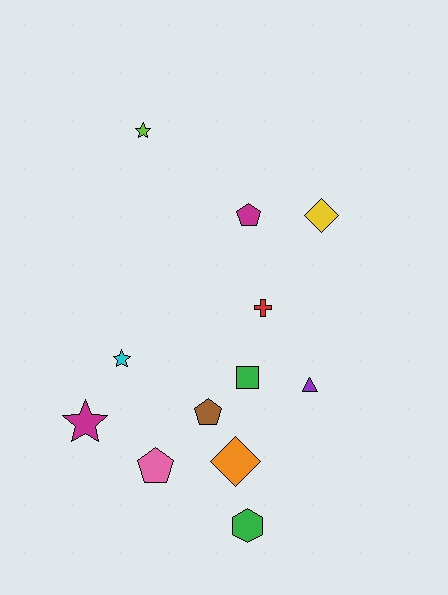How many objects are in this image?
There are 12 objects.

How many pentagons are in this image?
There are 3 pentagons.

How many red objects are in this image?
There is 1 red object.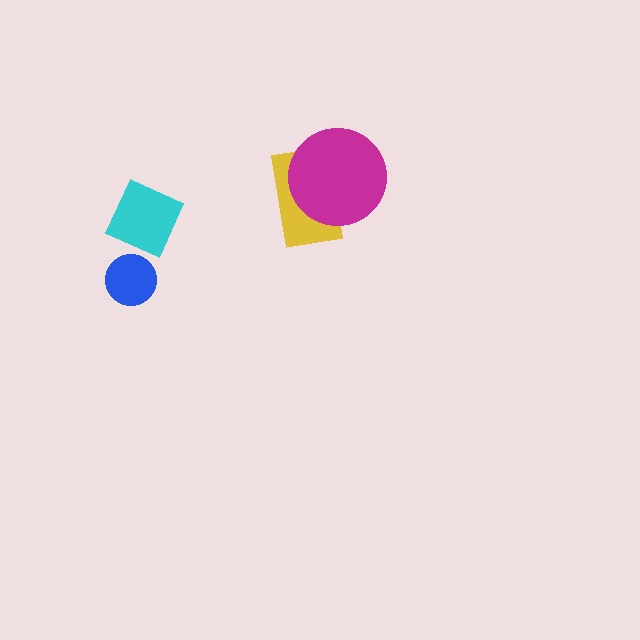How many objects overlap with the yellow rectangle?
1 object overlaps with the yellow rectangle.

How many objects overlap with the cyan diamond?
0 objects overlap with the cyan diamond.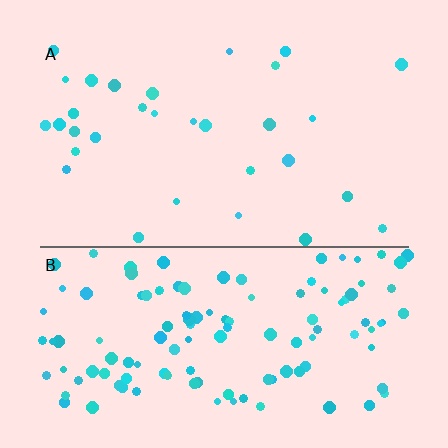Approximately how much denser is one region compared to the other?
Approximately 4.2× — region B over region A.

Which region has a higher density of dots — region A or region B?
B (the bottom).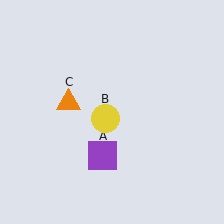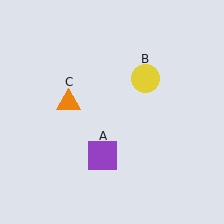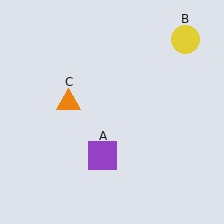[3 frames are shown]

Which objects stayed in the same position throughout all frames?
Purple square (object A) and orange triangle (object C) remained stationary.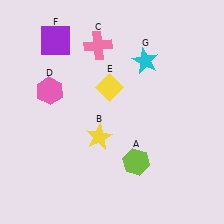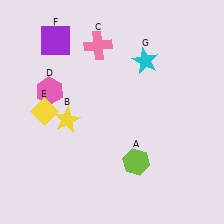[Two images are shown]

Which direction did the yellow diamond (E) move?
The yellow diamond (E) moved left.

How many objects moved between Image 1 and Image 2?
2 objects moved between the two images.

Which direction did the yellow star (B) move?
The yellow star (B) moved left.